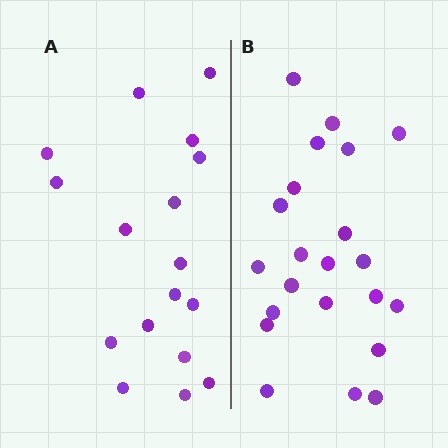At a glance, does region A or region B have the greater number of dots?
Region B (the right region) has more dots.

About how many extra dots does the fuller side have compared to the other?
Region B has about 5 more dots than region A.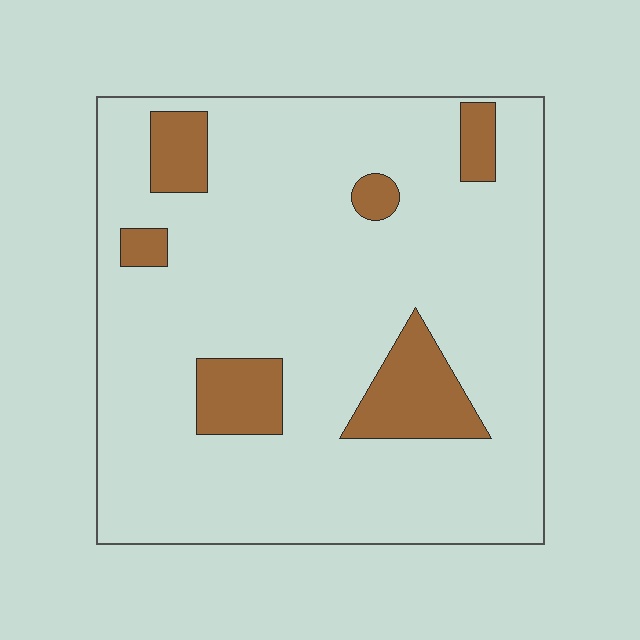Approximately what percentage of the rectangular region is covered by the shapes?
Approximately 15%.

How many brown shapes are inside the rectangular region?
6.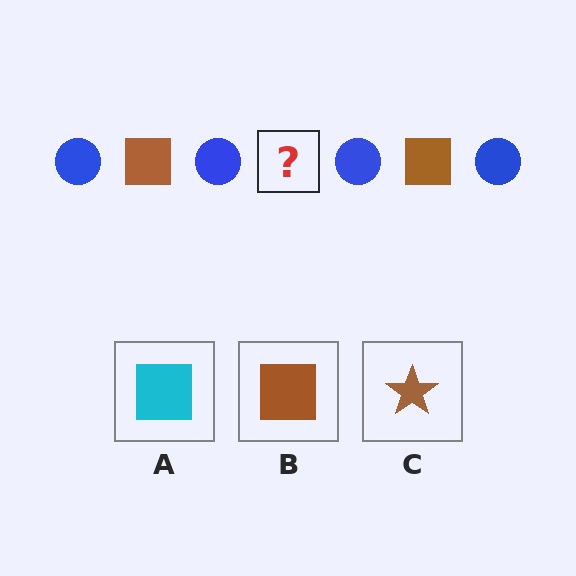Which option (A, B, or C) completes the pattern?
B.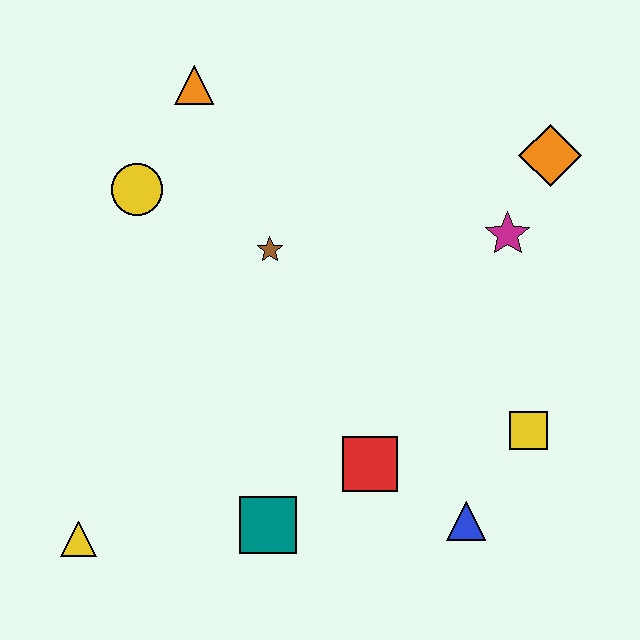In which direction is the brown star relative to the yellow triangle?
The brown star is above the yellow triangle.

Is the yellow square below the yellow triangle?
No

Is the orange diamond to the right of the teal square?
Yes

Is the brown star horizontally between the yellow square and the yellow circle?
Yes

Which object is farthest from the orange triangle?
The blue triangle is farthest from the orange triangle.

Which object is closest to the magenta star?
The orange diamond is closest to the magenta star.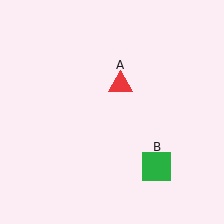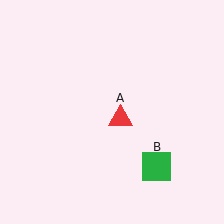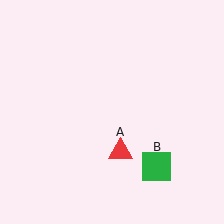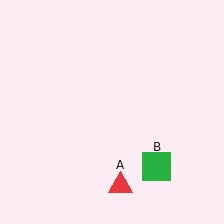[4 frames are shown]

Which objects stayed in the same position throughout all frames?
Green square (object B) remained stationary.